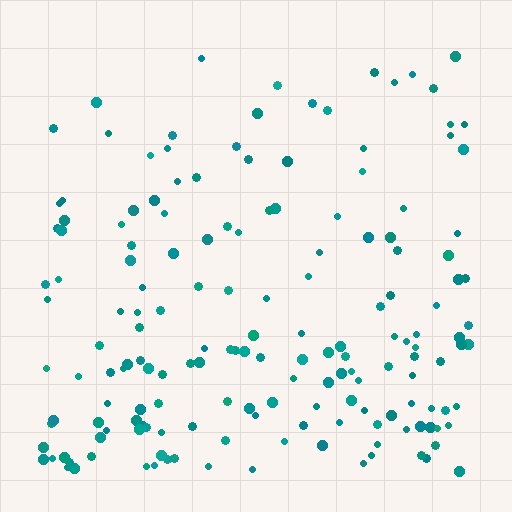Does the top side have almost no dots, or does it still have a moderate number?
Still a moderate number, just noticeably fewer than the bottom.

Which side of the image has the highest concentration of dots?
The bottom.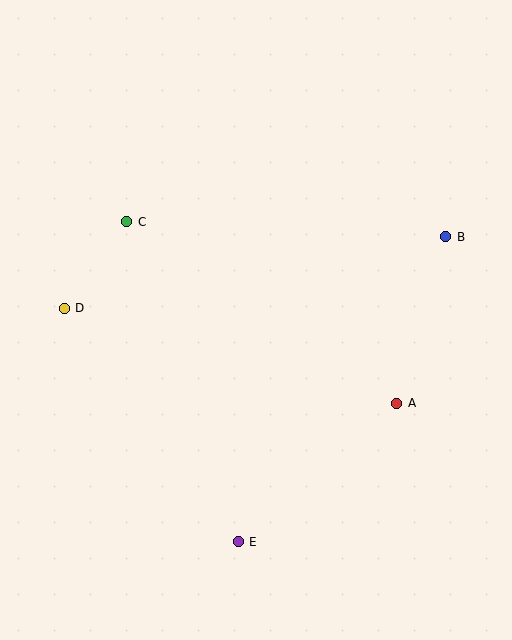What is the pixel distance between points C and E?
The distance between C and E is 339 pixels.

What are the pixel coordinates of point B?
Point B is at (446, 237).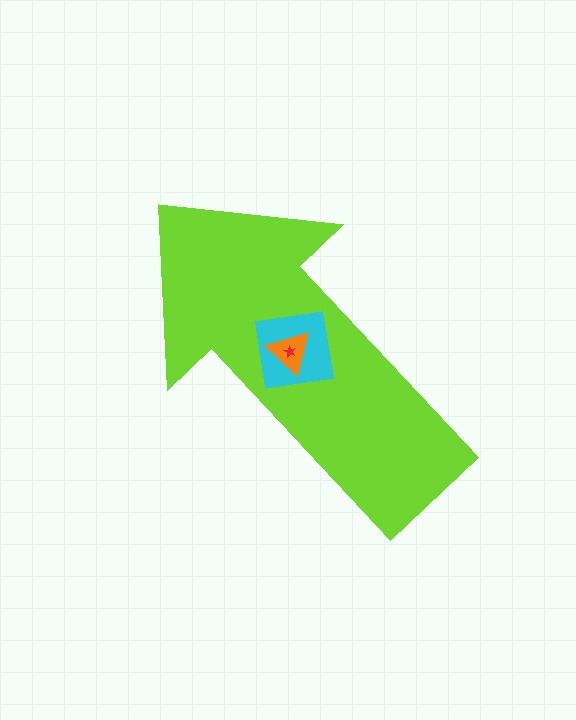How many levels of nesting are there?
4.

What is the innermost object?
The red star.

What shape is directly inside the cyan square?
The orange triangle.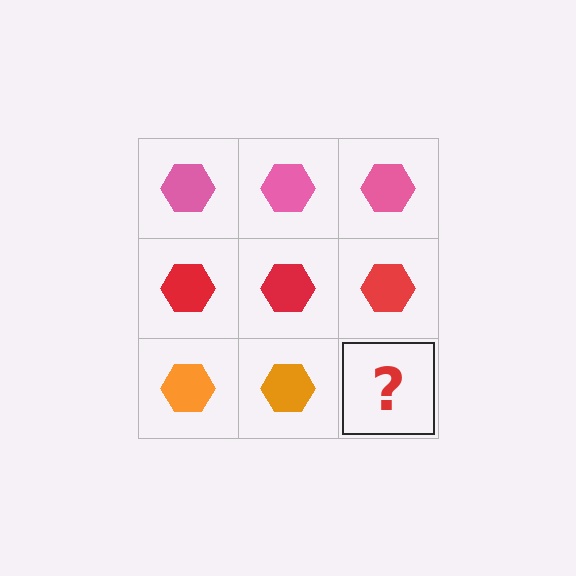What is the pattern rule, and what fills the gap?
The rule is that each row has a consistent color. The gap should be filled with an orange hexagon.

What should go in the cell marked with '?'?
The missing cell should contain an orange hexagon.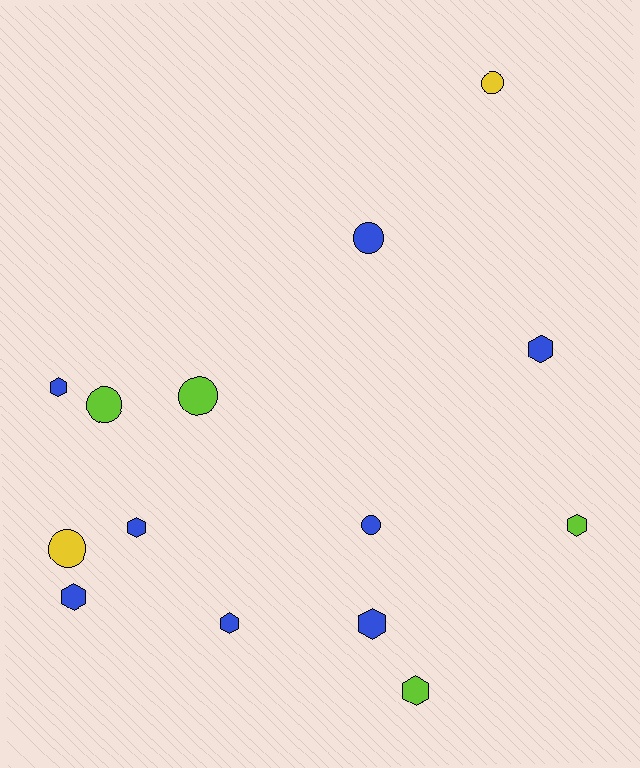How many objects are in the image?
There are 14 objects.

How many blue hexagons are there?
There are 6 blue hexagons.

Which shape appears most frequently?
Hexagon, with 8 objects.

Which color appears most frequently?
Blue, with 8 objects.